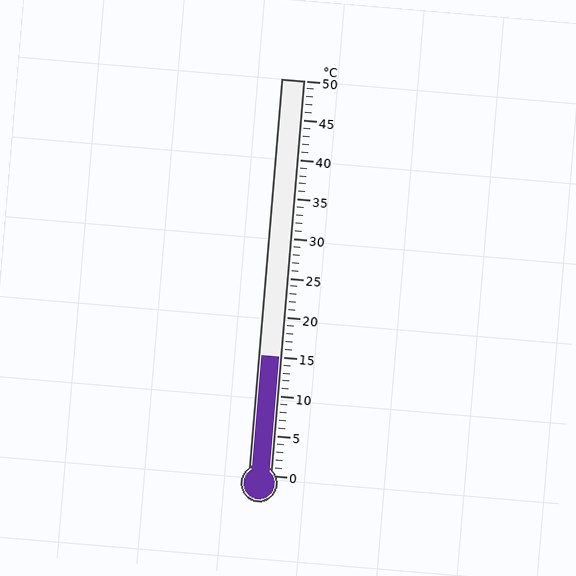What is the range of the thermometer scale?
The thermometer scale ranges from 0°C to 50°C.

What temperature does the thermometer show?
The thermometer shows approximately 15°C.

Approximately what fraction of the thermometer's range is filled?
The thermometer is filled to approximately 30% of its range.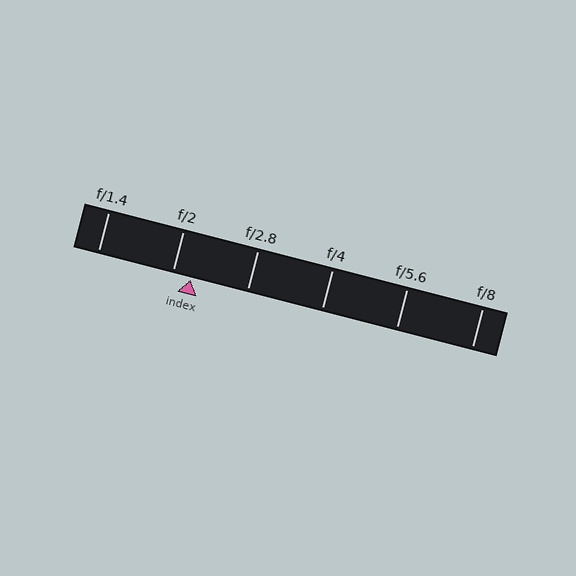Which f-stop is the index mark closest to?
The index mark is closest to f/2.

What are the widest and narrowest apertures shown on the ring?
The widest aperture shown is f/1.4 and the narrowest is f/8.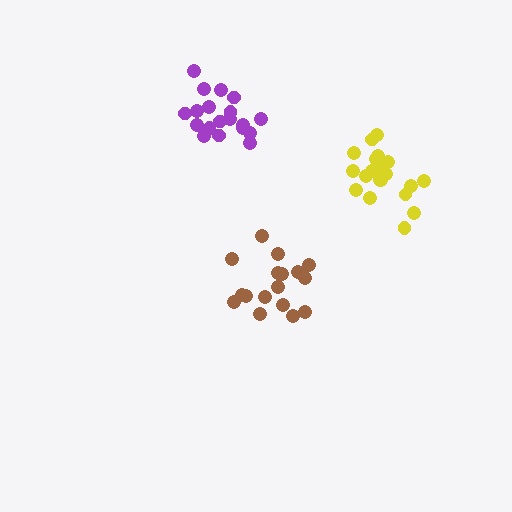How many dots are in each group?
Group 1: 17 dots, Group 2: 19 dots, Group 3: 21 dots (57 total).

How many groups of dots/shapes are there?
There are 3 groups.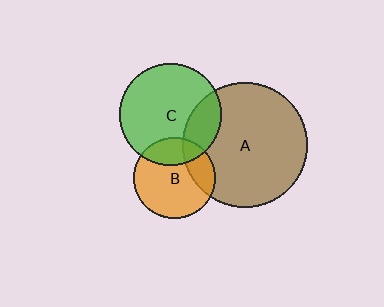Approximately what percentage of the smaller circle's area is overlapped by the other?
Approximately 20%.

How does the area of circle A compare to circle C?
Approximately 1.5 times.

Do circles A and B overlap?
Yes.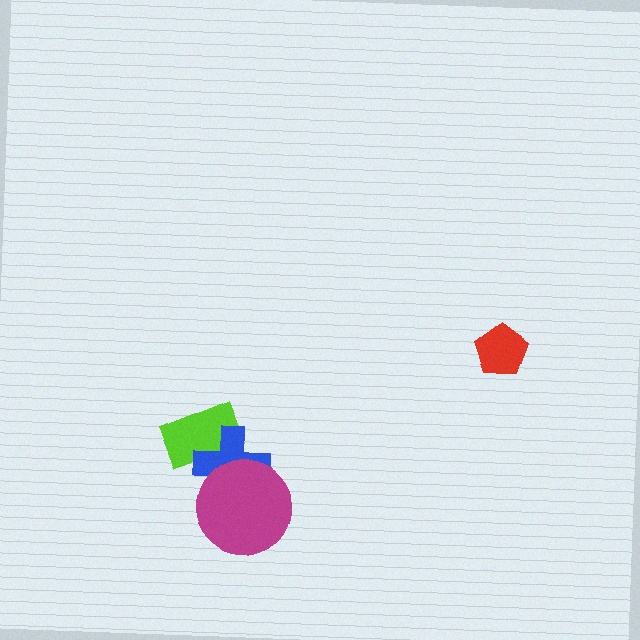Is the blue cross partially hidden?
Yes, it is partially covered by another shape.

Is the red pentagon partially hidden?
No, no other shape covers it.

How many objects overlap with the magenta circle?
1 object overlaps with the magenta circle.